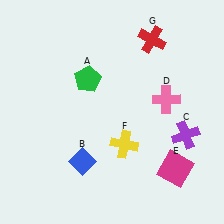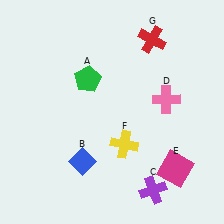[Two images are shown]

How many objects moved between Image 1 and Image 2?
1 object moved between the two images.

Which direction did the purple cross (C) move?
The purple cross (C) moved down.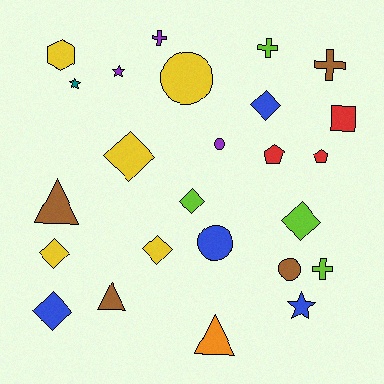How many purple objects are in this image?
There are 3 purple objects.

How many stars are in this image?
There are 3 stars.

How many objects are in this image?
There are 25 objects.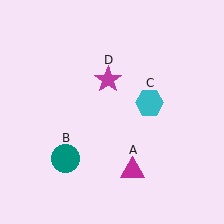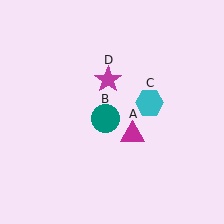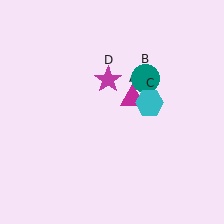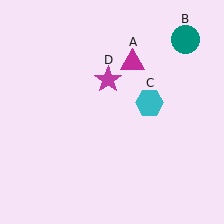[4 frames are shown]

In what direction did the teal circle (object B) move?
The teal circle (object B) moved up and to the right.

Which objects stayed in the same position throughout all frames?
Cyan hexagon (object C) and magenta star (object D) remained stationary.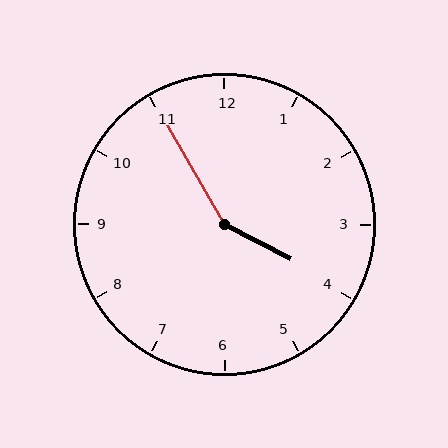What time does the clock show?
3:55.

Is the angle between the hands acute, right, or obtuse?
It is obtuse.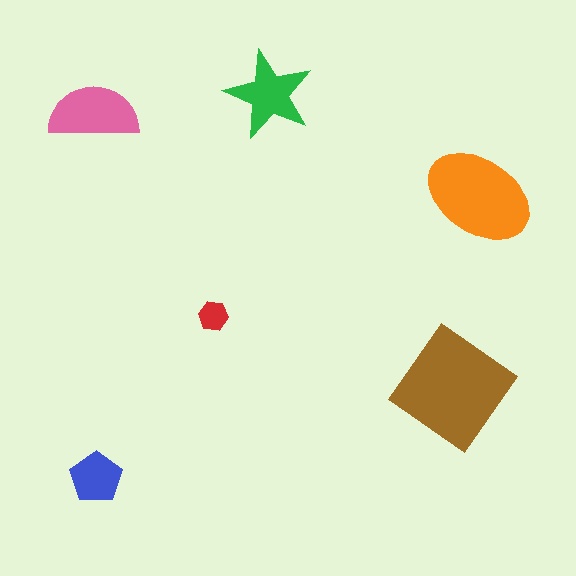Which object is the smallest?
The red hexagon.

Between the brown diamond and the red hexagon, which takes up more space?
The brown diamond.